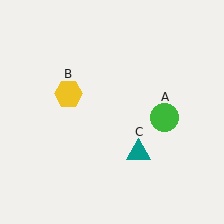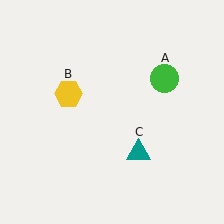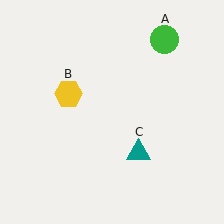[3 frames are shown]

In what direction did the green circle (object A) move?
The green circle (object A) moved up.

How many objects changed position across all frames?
1 object changed position: green circle (object A).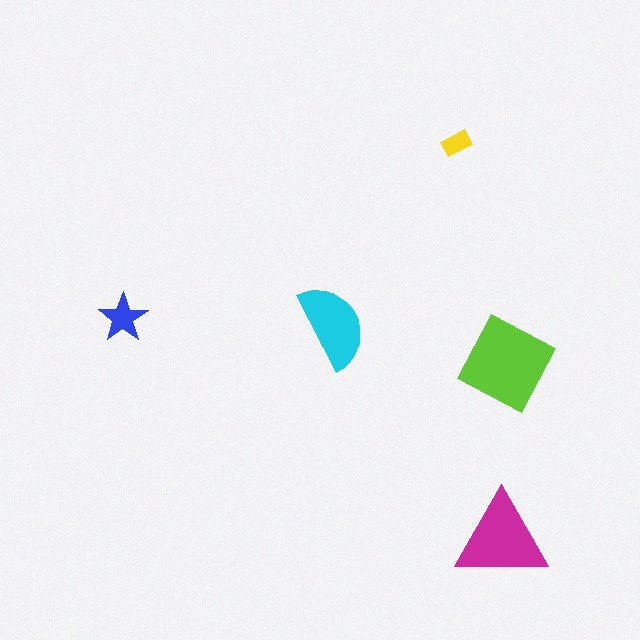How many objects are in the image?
There are 5 objects in the image.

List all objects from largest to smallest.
The lime diamond, the magenta triangle, the cyan semicircle, the blue star, the yellow rectangle.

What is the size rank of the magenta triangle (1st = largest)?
2nd.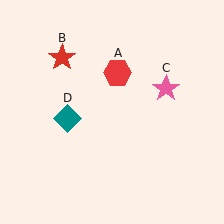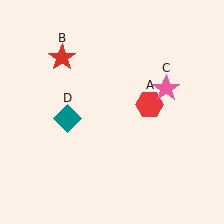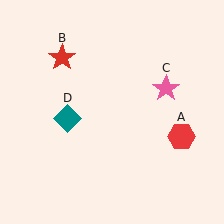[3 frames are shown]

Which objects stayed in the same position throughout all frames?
Red star (object B) and pink star (object C) and teal diamond (object D) remained stationary.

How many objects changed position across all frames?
1 object changed position: red hexagon (object A).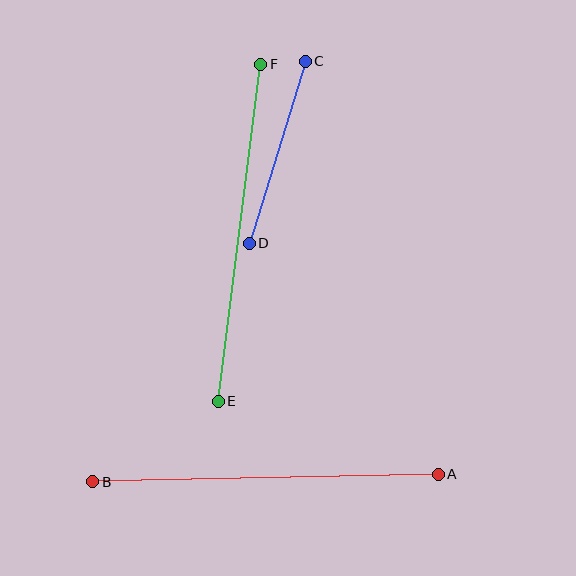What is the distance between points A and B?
The distance is approximately 346 pixels.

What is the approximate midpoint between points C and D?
The midpoint is at approximately (277, 152) pixels.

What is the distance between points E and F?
The distance is approximately 340 pixels.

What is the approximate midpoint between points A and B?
The midpoint is at approximately (265, 478) pixels.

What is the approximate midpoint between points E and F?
The midpoint is at approximately (239, 233) pixels.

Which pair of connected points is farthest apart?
Points A and B are farthest apart.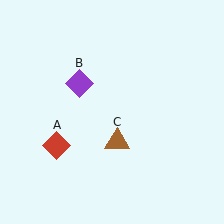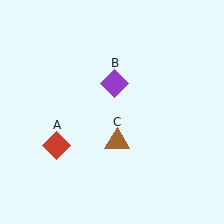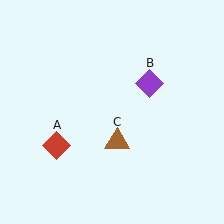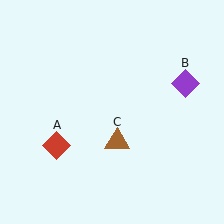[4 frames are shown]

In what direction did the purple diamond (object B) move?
The purple diamond (object B) moved right.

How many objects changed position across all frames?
1 object changed position: purple diamond (object B).